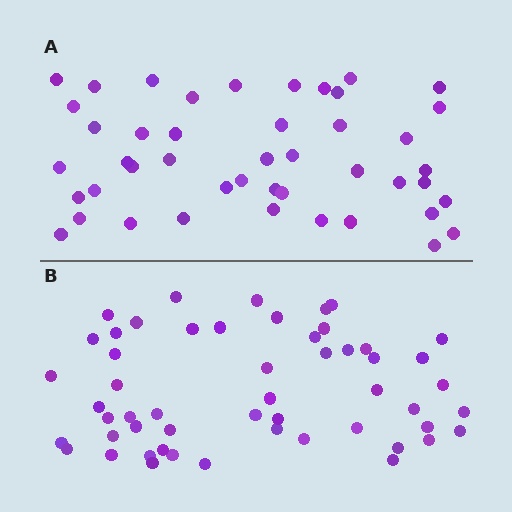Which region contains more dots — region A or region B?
Region B (the bottom region) has more dots.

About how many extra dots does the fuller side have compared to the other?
Region B has roughly 8 or so more dots than region A.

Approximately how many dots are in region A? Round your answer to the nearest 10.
About 40 dots. (The exact count is 45, which rounds to 40.)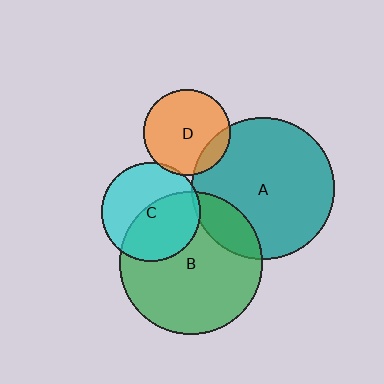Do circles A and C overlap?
Yes.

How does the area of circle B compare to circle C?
Approximately 2.1 times.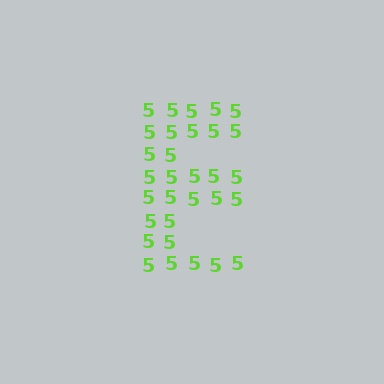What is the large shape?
The large shape is the letter E.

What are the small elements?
The small elements are digit 5's.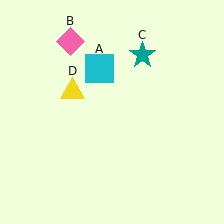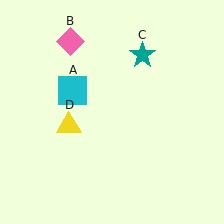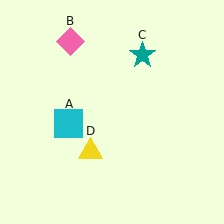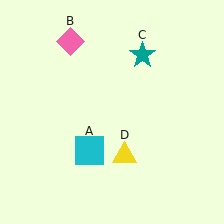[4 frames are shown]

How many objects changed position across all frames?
2 objects changed position: cyan square (object A), yellow triangle (object D).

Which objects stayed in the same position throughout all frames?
Pink diamond (object B) and teal star (object C) remained stationary.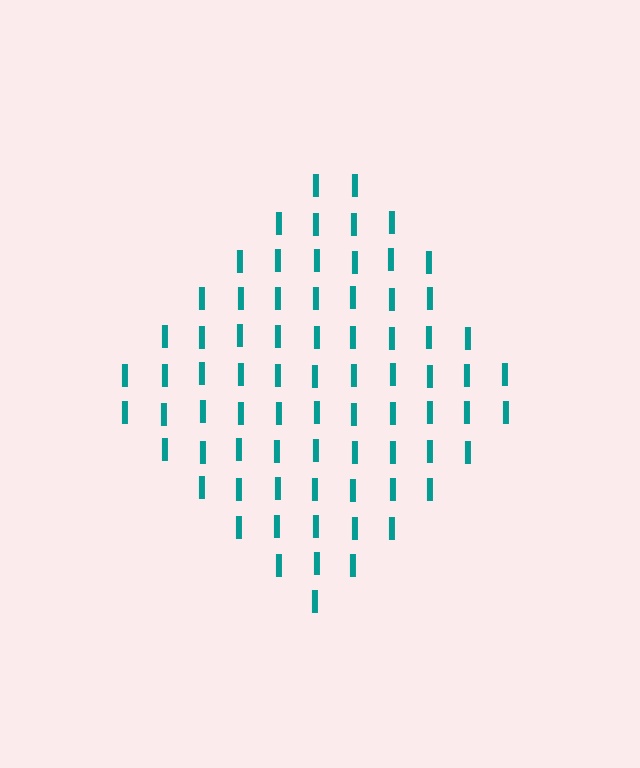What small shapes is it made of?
It is made of small letter I's.